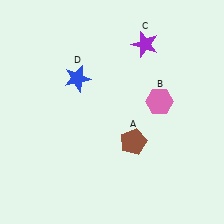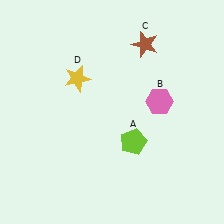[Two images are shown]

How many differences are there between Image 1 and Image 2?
There are 3 differences between the two images.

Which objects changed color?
A changed from brown to lime. C changed from purple to brown. D changed from blue to yellow.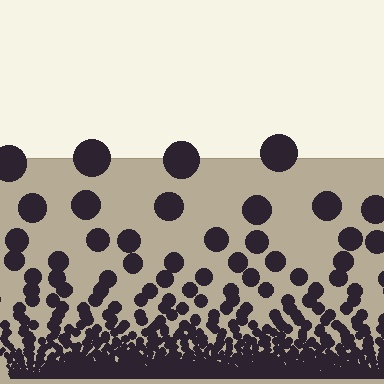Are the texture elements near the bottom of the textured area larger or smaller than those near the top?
Smaller. The gradient is inverted — elements near the bottom are smaller and denser.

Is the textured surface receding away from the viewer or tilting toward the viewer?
The surface appears to tilt toward the viewer. Texture elements get larger and sparser toward the top.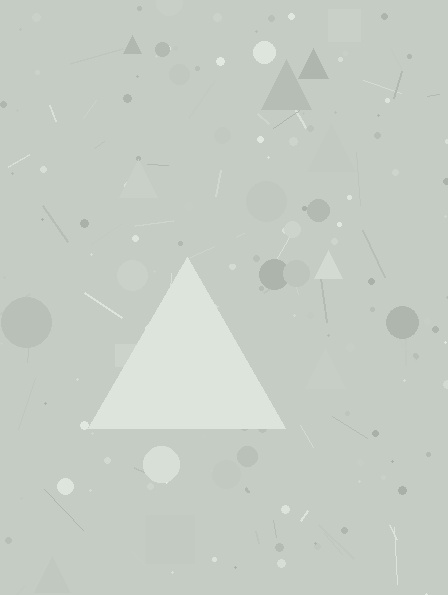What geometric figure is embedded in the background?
A triangle is embedded in the background.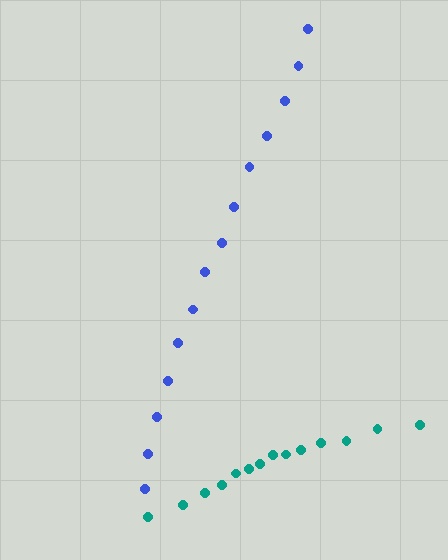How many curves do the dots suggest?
There are 2 distinct paths.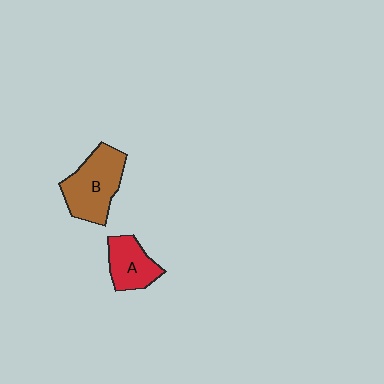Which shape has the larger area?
Shape B (brown).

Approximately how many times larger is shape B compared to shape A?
Approximately 1.5 times.